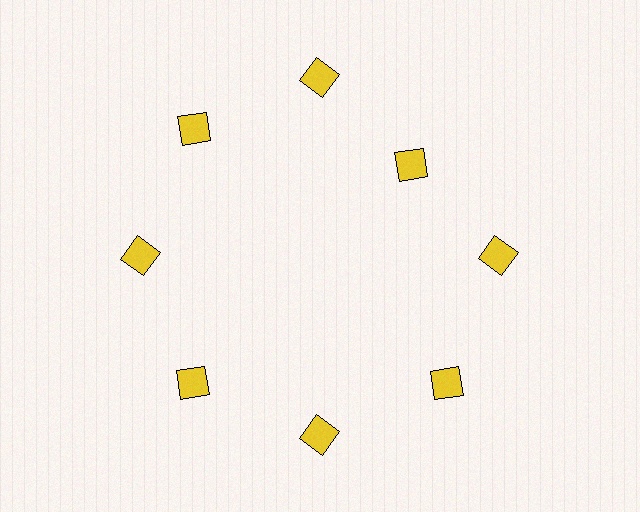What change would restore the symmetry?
The symmetry would be restored by moving it outward, back onto the ring so that all 8 squares sit at equal angles and equal distance from the center.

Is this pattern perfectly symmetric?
No. The 8 yellow squares are arranged in a ring, but one element near the 2 o'clock position is pulled inward toward the center, breaking the 8-fold rotational symmetry.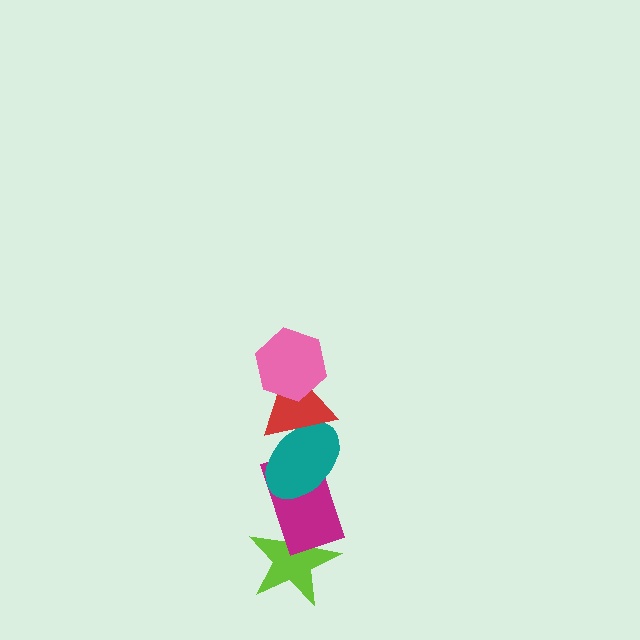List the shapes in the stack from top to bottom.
From top to bottom: the pink hexagon, the red triangle, the teal ellipse, the magenta rectangle, the lime star.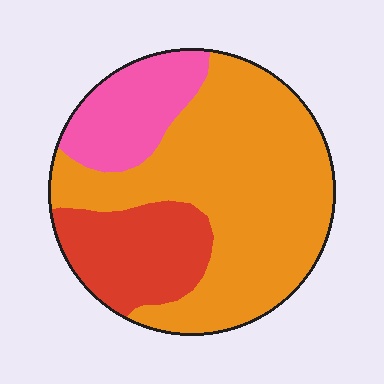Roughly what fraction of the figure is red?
Red covers about 20% of the figure.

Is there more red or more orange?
Orange.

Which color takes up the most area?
Orange, at roughly 60%.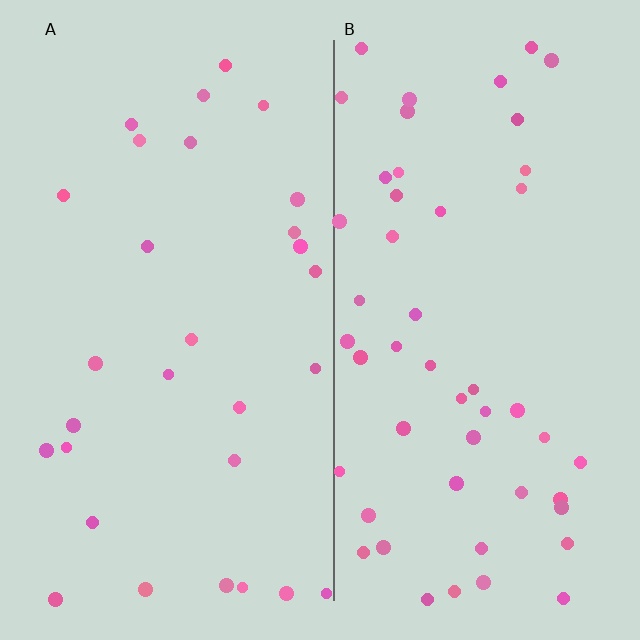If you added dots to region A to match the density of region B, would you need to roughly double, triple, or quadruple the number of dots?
Approximately double.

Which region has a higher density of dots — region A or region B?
B (the right).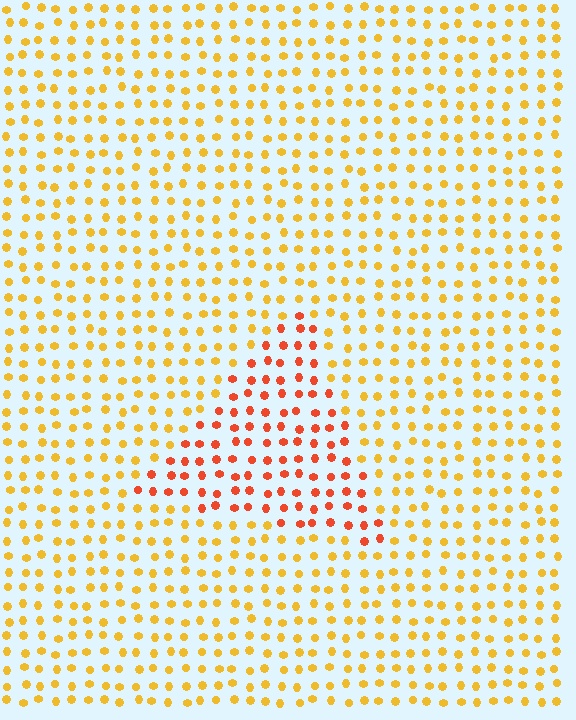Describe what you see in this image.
The image is filled with small yellow elements in a uniform arrangement. A triangle-shaped region is visible where the elements are tinted to a slightly different hue, forming a subtle color boundary.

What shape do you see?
I see a triangle.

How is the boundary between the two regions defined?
The boundary is defined purely by a slight shift in hue (about 36 degrees). Spacing, size, and orientation are identical on both sides.